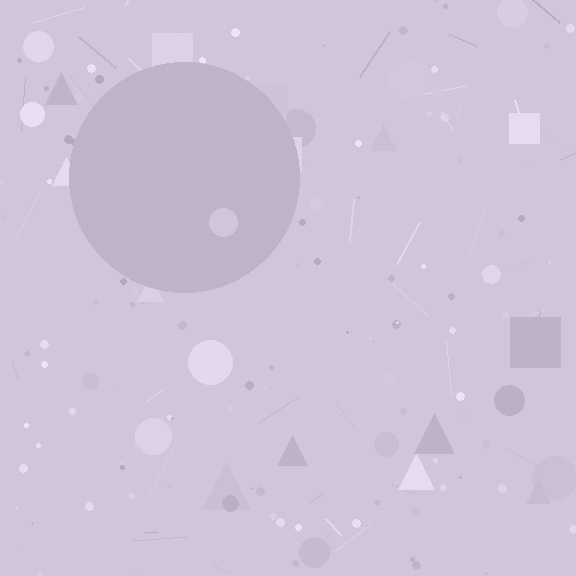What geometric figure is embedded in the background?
A circle is embedded in the background.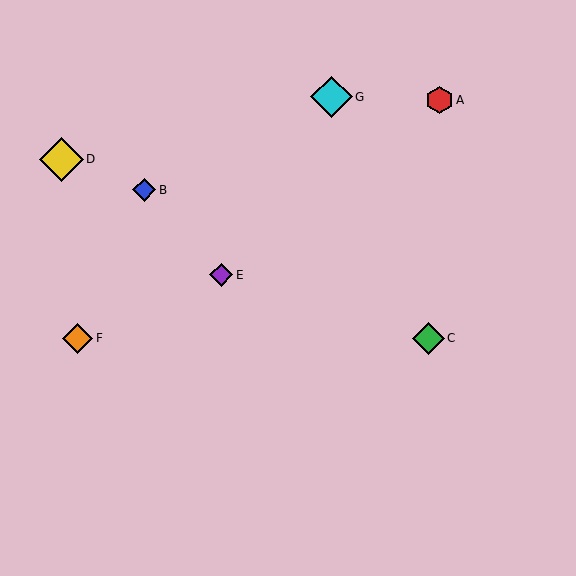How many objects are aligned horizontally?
2 objects (C, F) are aligned horizontally.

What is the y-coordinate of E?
Object E is at y≈275.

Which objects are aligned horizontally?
Objects C, F are aligned horizontally.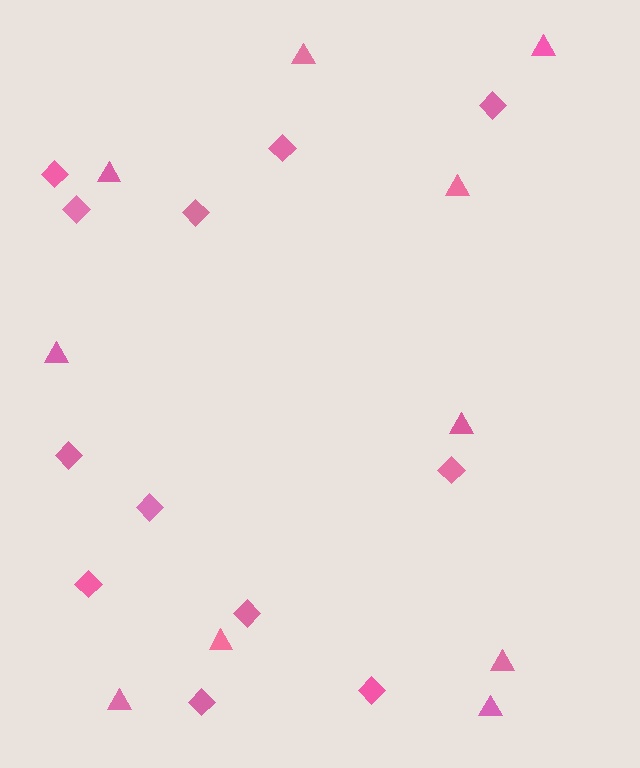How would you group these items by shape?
There are 2 groups: one group of diamonds (12) and one group of triangles (10).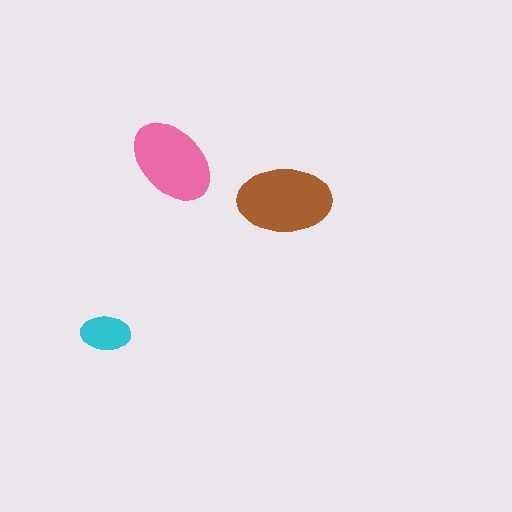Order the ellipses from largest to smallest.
the brown one, the pink one, the cyan one.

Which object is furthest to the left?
The cyan ellipse is leftmost.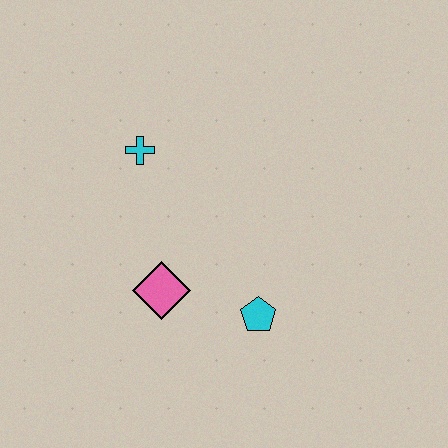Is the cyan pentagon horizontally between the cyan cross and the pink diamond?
No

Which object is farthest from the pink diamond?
The cyan cross is farthest from the pink diamond.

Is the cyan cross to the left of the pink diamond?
Yes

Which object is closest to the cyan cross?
The pink diamond is closest to the cyan cross.